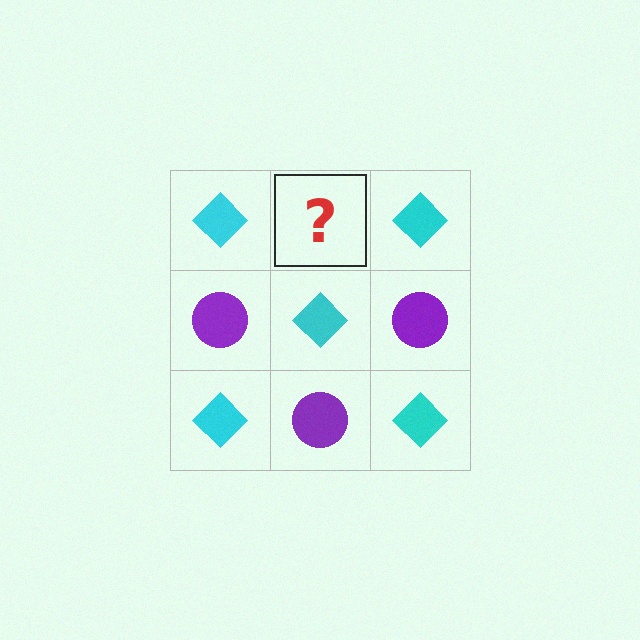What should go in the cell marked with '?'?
The missing cell should contain a purple circle.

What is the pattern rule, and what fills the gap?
The rule is that it alternates cyan diamond and purple circle in a checkerboard pattern. The gap should be filled with a purple circle.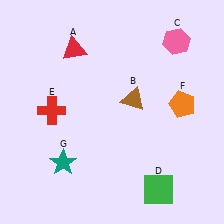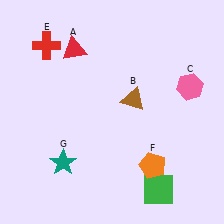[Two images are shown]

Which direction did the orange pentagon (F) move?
The orange pentagon (F) moved down.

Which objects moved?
The objects that moved are: the pink hexagon (C), the red cross (E), the orange pentagon (F).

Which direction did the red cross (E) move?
The red cross (E) moved up.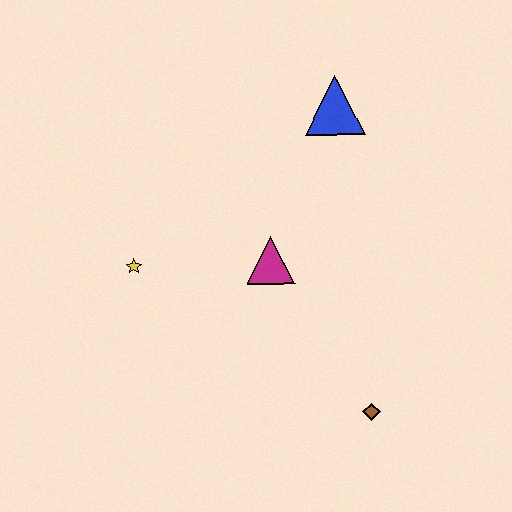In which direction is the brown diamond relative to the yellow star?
The brown diamond is to the right of the yellow star.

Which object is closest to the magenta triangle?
The yellow star is closest to the magenta triangle.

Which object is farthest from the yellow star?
The brown diamond is farthest from the yellow star.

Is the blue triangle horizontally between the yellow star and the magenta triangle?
No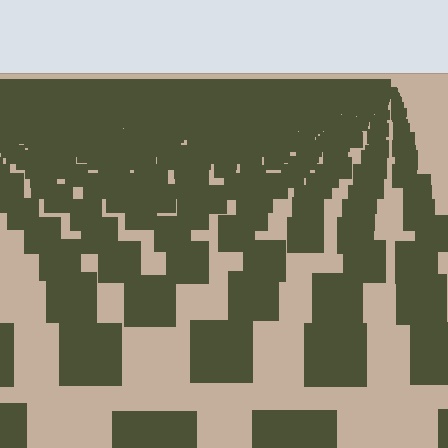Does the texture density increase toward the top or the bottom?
Density increases toward the top.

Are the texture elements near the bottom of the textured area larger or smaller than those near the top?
Larger. Near the bottom, elements are closer to the viewer and appear at a bigger on-screen size.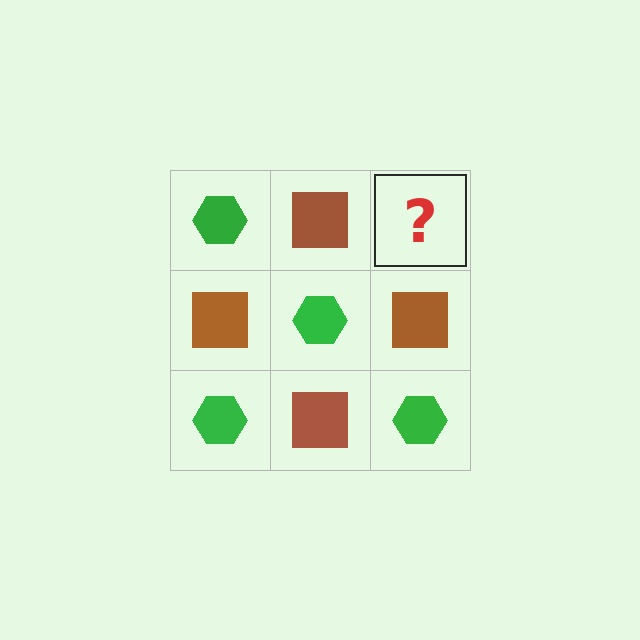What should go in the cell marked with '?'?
The missing cell should contain a green hexagon.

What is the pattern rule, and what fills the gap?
The rule is that it alternates green hexagon and brown square in a checkerboard pattern. The gap should be filled with a green hexagon.